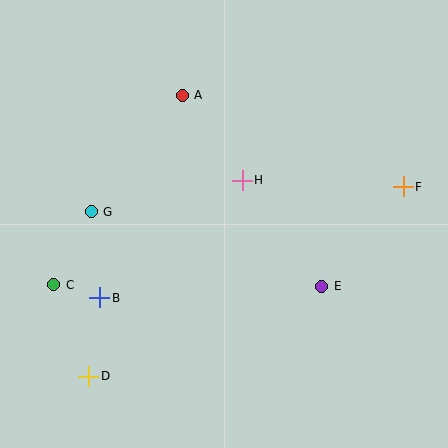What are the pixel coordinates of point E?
Point E is at (322, 286).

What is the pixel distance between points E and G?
The distance between E and G is 242 pixels.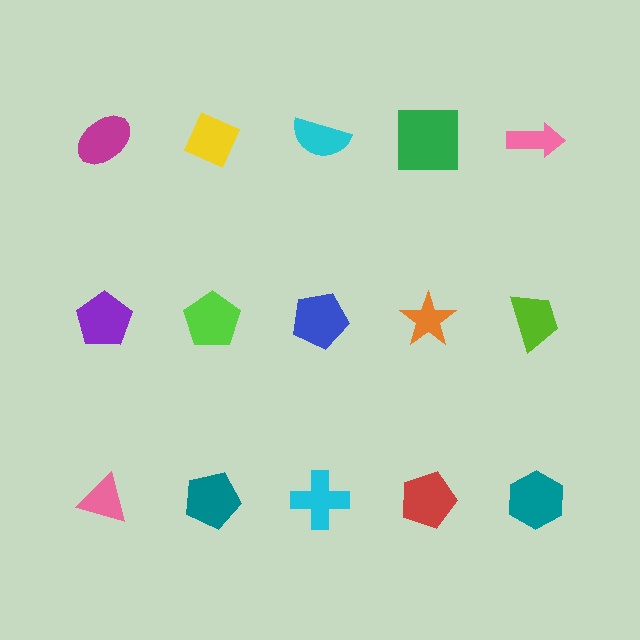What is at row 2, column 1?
A purple pentagon.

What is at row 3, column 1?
A pink triangle.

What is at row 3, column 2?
A teal pentagon.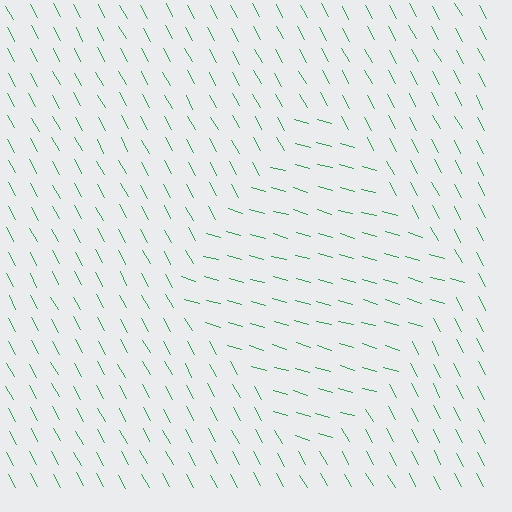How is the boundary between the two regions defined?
The boundary is defined purely by a change in line orientation (approximately 45 degrees difference). All lines are the same color and thickness.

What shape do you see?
I see a diamond.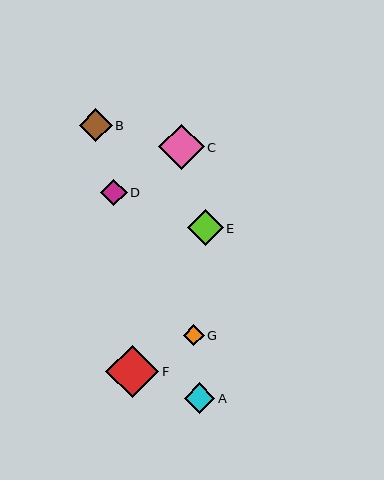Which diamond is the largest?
Diamond F is the largest with a size of approximately 53 pixels.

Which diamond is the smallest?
Diamond G is the smallest with a size of approximately 21 pixels.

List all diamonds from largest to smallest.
From largest to smallest: F, C, E, B, A, D, G.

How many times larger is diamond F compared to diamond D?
Diamond F is approximately 2.0 times the size of diamond D.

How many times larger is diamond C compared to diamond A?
Diamond C is approximately 1.5 times the size of diamond A.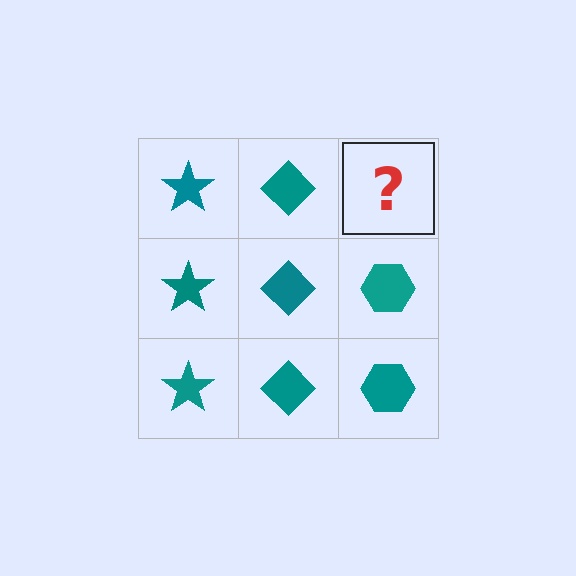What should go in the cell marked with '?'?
The missing cell should contain a teal hexagon.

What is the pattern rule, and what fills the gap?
The rule is that each column has a consistent shape. The gap should be filled with a teal hexagon.